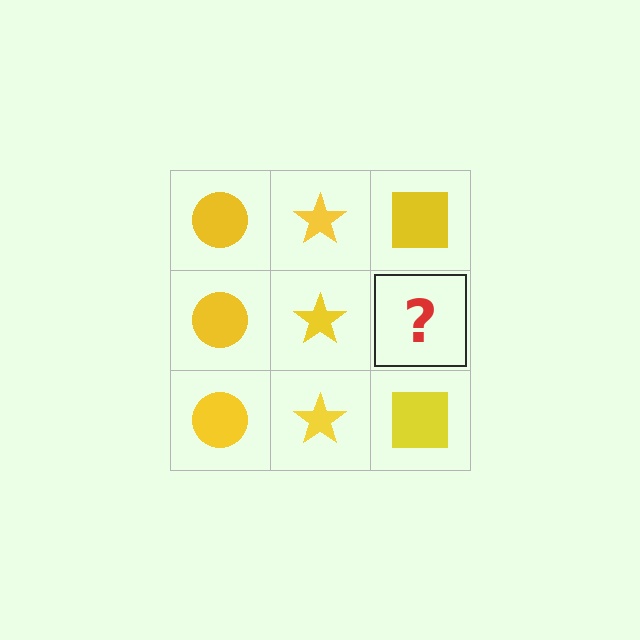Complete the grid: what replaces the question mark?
The question mark should be replaced with a yellow square.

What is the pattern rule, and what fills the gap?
The rule is that each column has a consistent shape. The gap should be filled with a yellow square.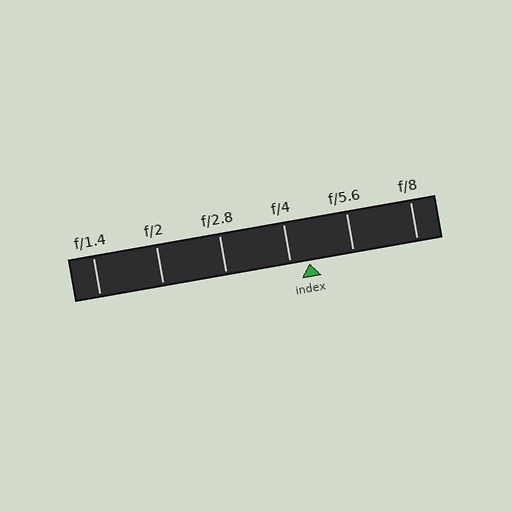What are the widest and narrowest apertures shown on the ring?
The widest aperture shown is f/1.4 and the narrowest is f/8.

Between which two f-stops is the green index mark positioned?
The index mark is between f/4 and f/5.6.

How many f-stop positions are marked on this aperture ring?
There are 6 f-stop positions marked.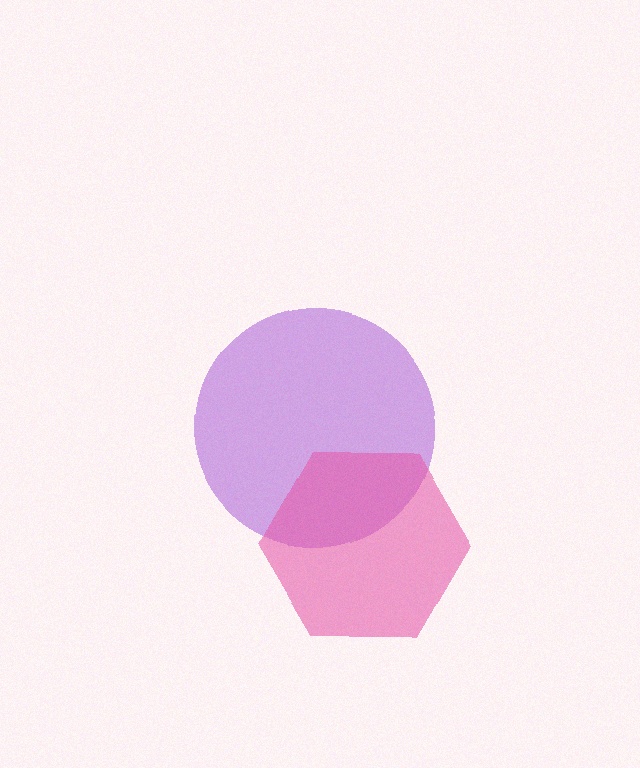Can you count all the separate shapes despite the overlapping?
Yes, there are 2 separate shapes.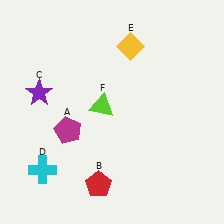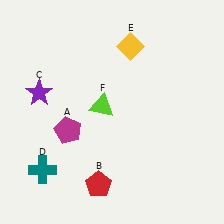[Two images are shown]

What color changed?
The cross (D) changed from cyan in Image 1 to teal in Image 2.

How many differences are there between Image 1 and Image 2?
There is 1 difference between the two images.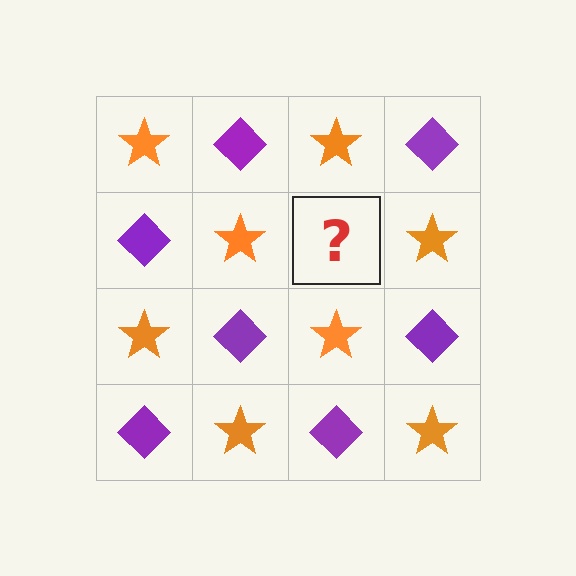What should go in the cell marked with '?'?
The missing cell should contain a purple diamond.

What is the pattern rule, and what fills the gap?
The rule is that it alternates orange star and purple diamond in a checkerboard pattern. The gap should be filled with a purple diamond.